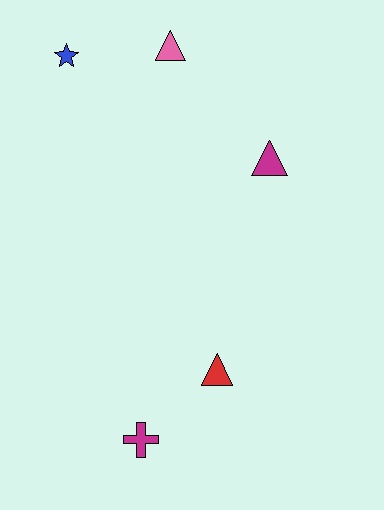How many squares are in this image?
There are no squares.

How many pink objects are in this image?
There is 1 pink object.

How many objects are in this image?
There are 5 objects.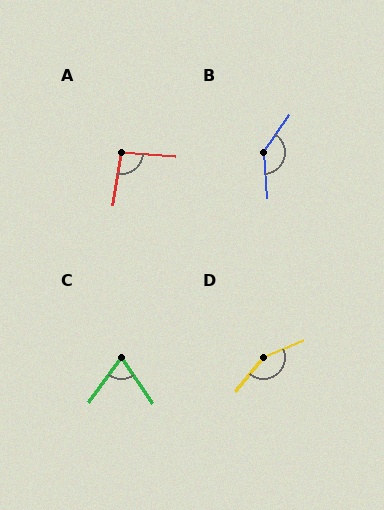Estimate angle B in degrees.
Approximately 140 degrees.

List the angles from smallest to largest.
C (70°), A (95°), B (140°), D (152°).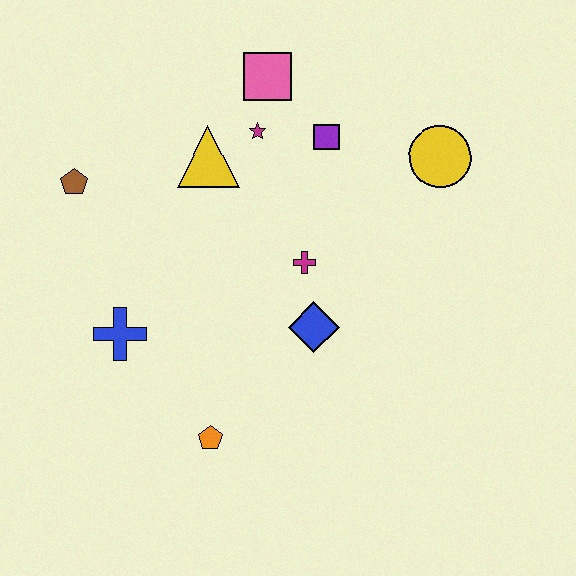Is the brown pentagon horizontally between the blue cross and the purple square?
No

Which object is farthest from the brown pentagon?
The yellow circle is farthest from the brown pentagon.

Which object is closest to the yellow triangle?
The magenta star is closest to the yellow triangle.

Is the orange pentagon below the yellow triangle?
Yes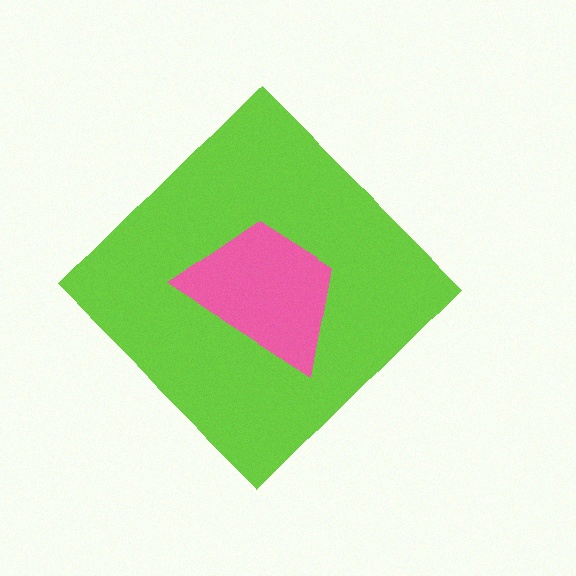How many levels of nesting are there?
2.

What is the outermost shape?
The lime diamond.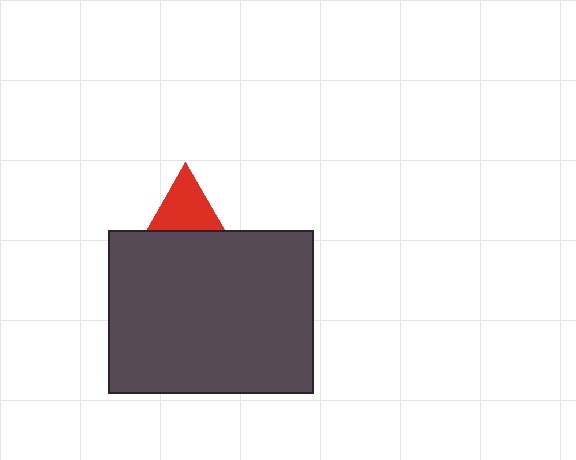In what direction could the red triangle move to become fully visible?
The red triangle could move up. That would shift it out from behind the dark gray rectangle entirely.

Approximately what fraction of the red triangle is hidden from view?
Roughly 62% of the red triangle is hidden behind the dark gray rectangle.